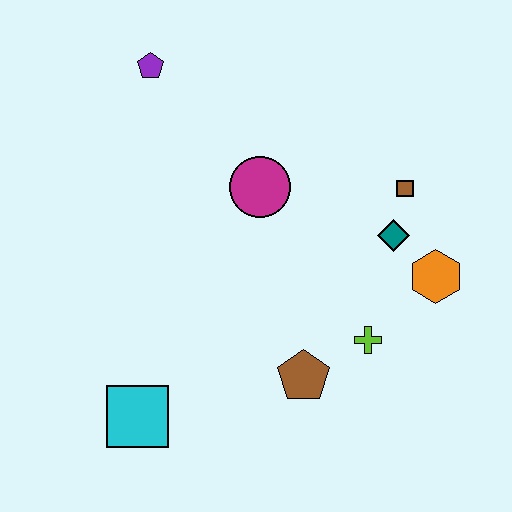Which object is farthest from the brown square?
The cyan square is farthest from the brown square.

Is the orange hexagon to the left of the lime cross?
No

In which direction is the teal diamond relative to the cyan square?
The teal diamond is to the right of the cyan square.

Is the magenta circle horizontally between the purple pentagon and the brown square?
Yes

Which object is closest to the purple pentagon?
The magenta circle is closest to the purple pentagon.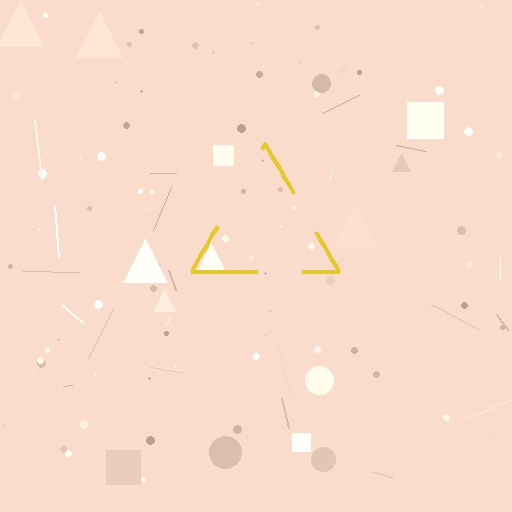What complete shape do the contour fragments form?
The contour fragments form a triangle.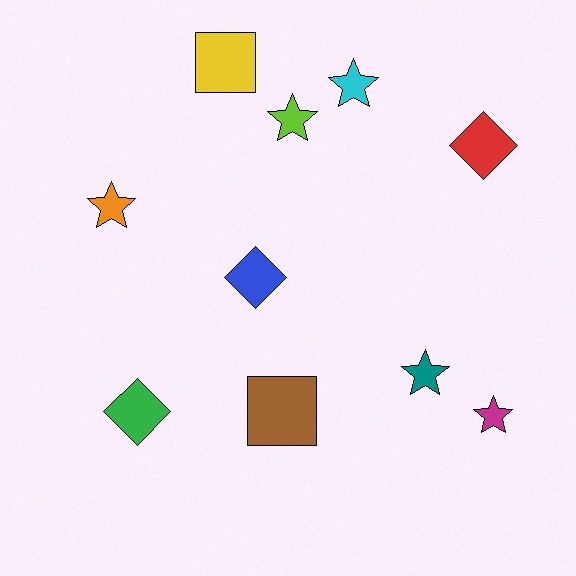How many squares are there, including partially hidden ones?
There are 2 squares.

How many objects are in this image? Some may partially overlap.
There are 10 objects.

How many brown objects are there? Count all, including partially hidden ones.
There is 1 brown object.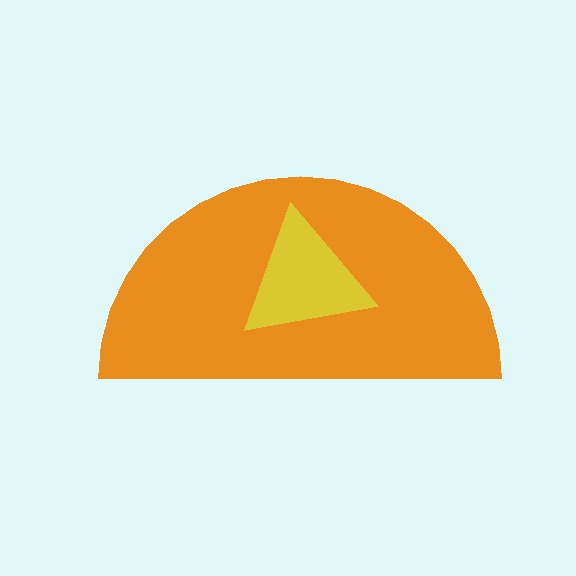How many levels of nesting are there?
2.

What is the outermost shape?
The orange semicircle.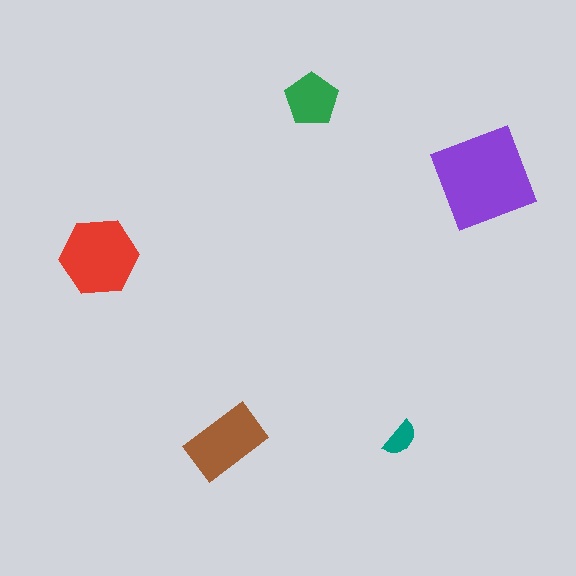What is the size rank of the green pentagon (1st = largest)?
4th.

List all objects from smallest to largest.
The teal semicircle, the green pentagon, the brown rectangle, the red hexagon, the purple diamond.